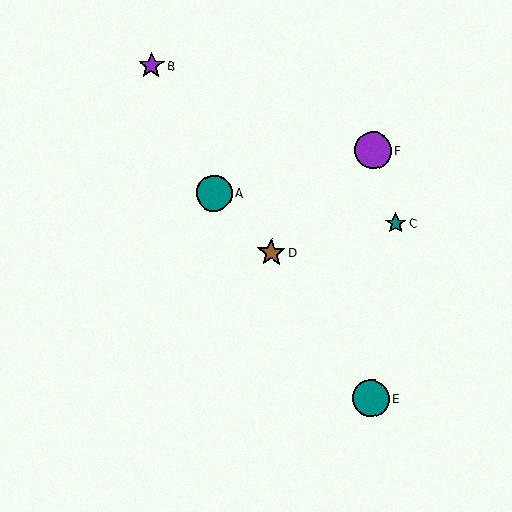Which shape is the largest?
The teal circle (labeled E) is the largest.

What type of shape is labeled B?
Shape B is a purple star.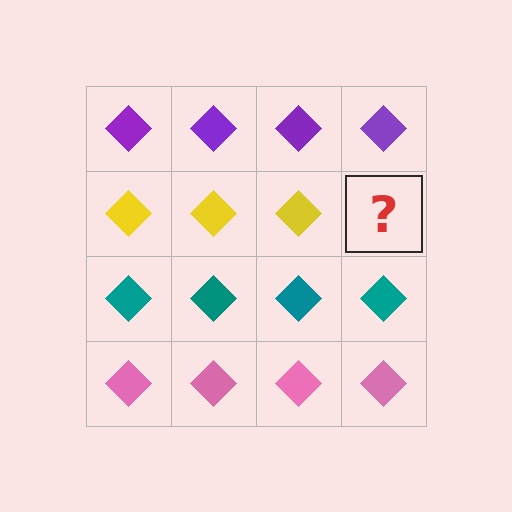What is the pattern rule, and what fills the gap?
The rule is that each row has a consistent color. The gap should be filled with a yellow diamond.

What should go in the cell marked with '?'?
The missing cell should contain a yellow diamond.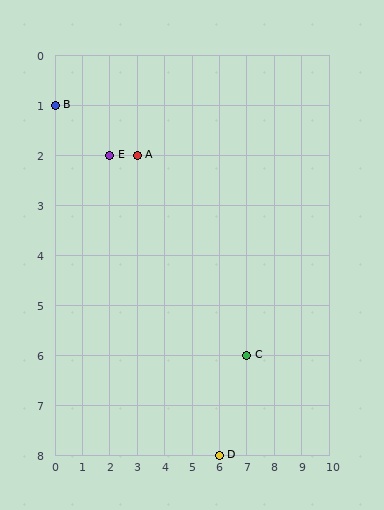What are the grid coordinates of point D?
Point D is at grid coordinates (6, 8).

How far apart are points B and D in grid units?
Points B and D are 6 columns and 7 rows apart (about 9.2 grid units diagonally).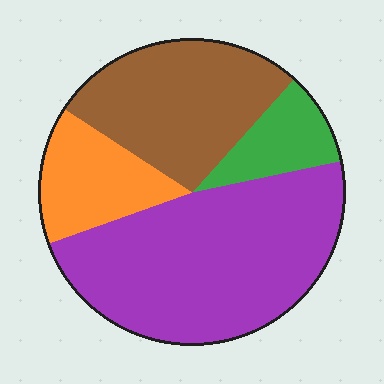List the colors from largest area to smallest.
From largest to smallest: purple, brown, orange, green.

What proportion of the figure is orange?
Orange covers 15% of the figure.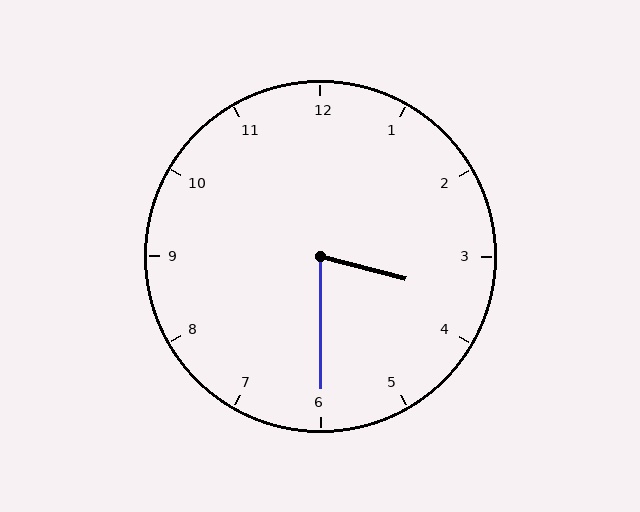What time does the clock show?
3:30.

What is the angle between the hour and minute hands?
Approximately 75 degrees.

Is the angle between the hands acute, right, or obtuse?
It is acute.